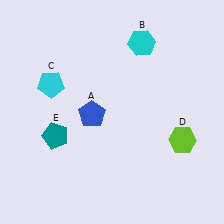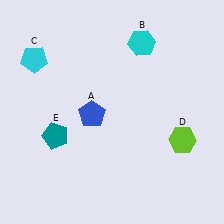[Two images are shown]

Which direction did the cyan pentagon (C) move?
The cyan pentagon (C) moved up.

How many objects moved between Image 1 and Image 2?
1 object moved between the two images.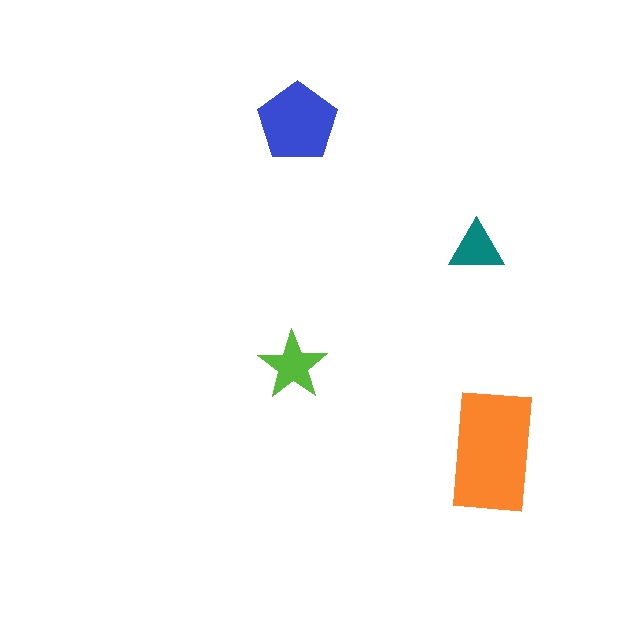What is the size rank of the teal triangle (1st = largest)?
4th.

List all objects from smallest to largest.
The teal triangle, the lime star, the blue pentagon, the orange rectangle.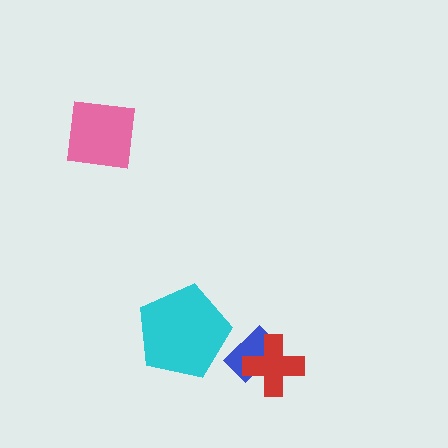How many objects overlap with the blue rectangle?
1 object overlaps with the blue rectangle.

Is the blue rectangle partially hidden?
Yes, it is partially covered by another shape.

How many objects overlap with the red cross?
1 object overlaps with the red cross.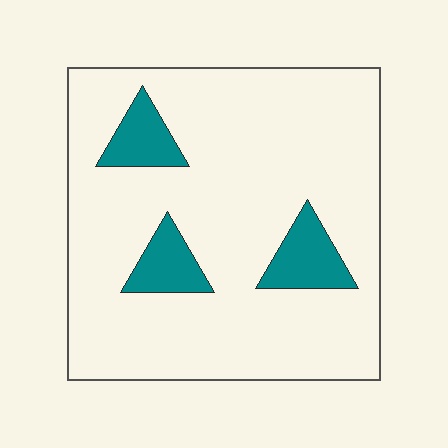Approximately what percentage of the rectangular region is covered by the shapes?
Approximately 15%.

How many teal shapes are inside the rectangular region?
3.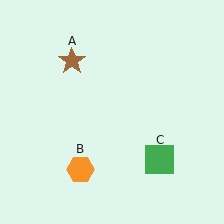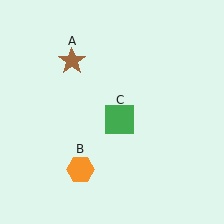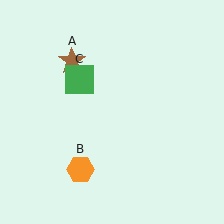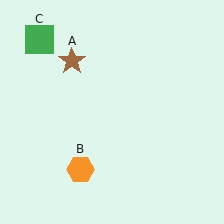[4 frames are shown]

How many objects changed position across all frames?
1 object changed position: green square (object C).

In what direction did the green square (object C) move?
The green square (object C) moved up and to the left.